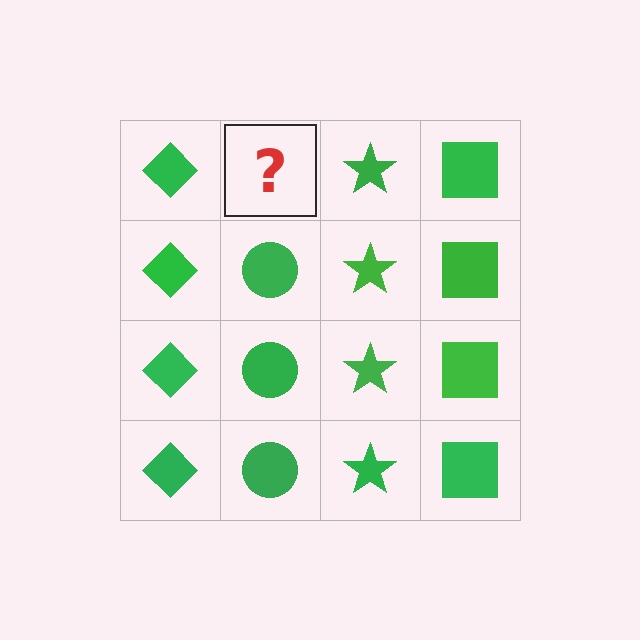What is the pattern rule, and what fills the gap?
The rule is that each column has a consistent shape. The gap should be filled with a green circle.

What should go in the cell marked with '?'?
The missing cell should contain a green circle.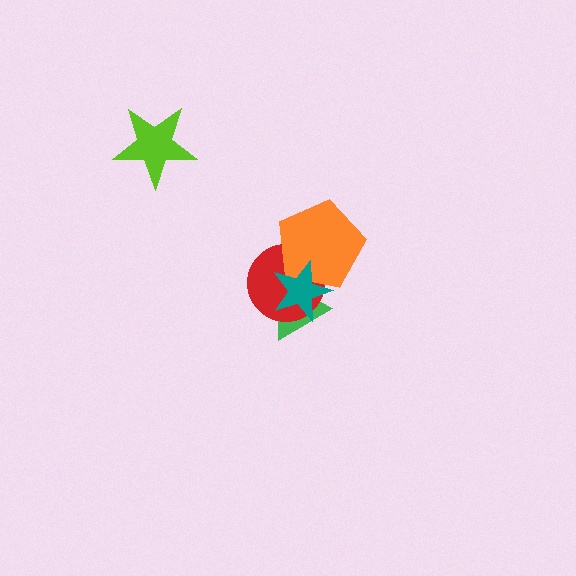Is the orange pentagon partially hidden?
Yes, it is partially covered by another shape.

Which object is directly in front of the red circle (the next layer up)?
The orange pentagon is directly in front of the red circle.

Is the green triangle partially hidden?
Yes, it is partially covered by another shape.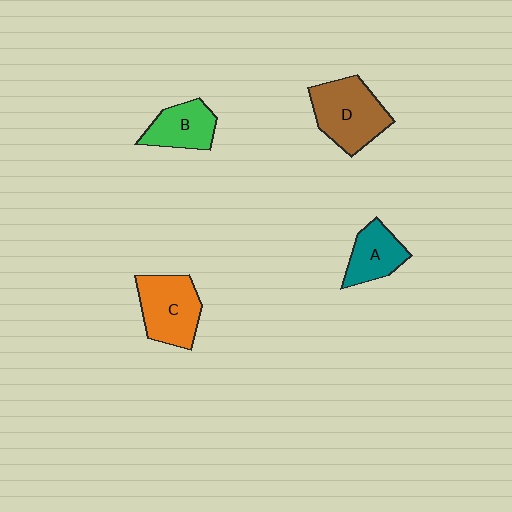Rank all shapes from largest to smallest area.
From largest to smallest: D (brown), C (orange), B (green), A (teal).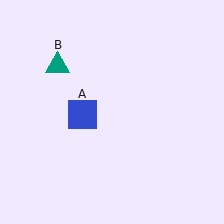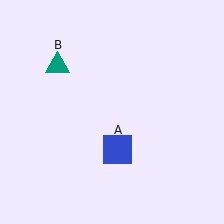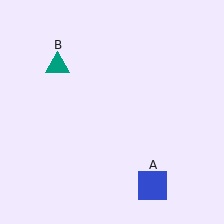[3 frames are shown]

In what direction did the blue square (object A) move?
The blue square (object A) moved down and to the right.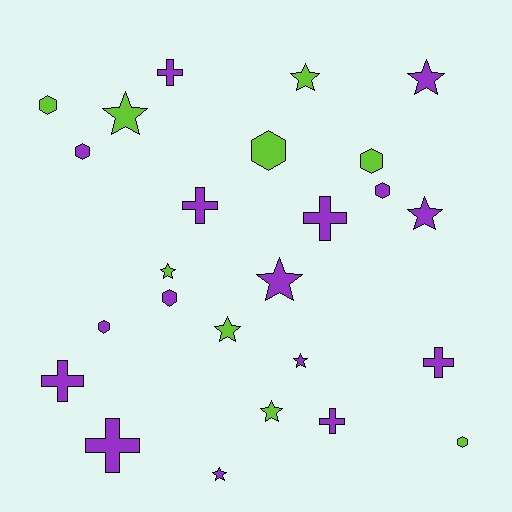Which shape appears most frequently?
Star, with 10 objects.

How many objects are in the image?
There are 25 objects.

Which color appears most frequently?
Purple, with 16 objects.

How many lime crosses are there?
There are no lime crosses.